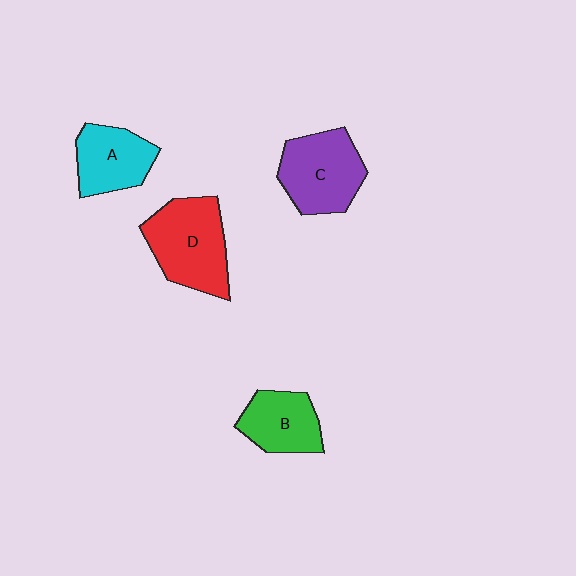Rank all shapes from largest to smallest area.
From largest to smallest: D (red), C (purple), A (cyan), B (green).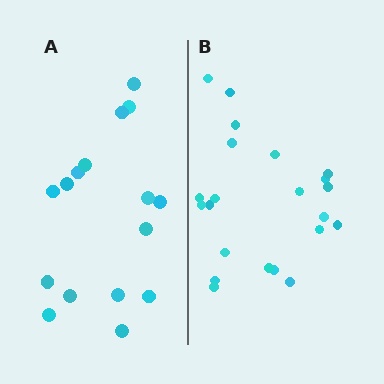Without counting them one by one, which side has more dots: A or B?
Region B (the right region) has more dots.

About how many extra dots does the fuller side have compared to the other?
Region B has about 6 more dots than region A.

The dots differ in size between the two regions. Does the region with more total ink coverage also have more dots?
No. Region A has more total ink coverage because its dots are larger, but region B actually contains more individual dots. Total area can be misleading — the number of items is what matters here.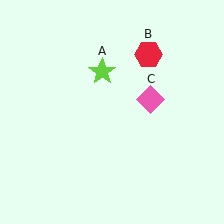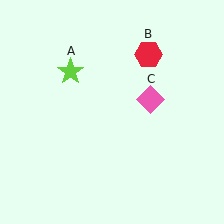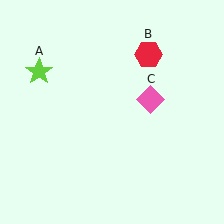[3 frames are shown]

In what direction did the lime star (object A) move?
The lime star (object A) moved left.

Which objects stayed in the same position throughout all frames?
Red hexagon (object B) and pink diamond (object C) remained stationary.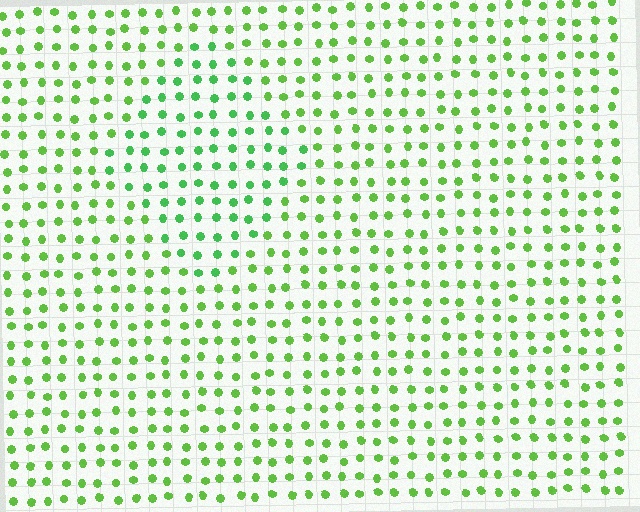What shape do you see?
I see a diamond.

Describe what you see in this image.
The image is filled with small lime elements in a uniform arrangement. A diamond-shaped region is visible where the elements are tinted to a slightly different hue, forming a subtle color boundary.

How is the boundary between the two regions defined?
The boundary is defined purely by a slight shift in hue (about 23 degrees). Spacing, size, and orientation are identical on both sides.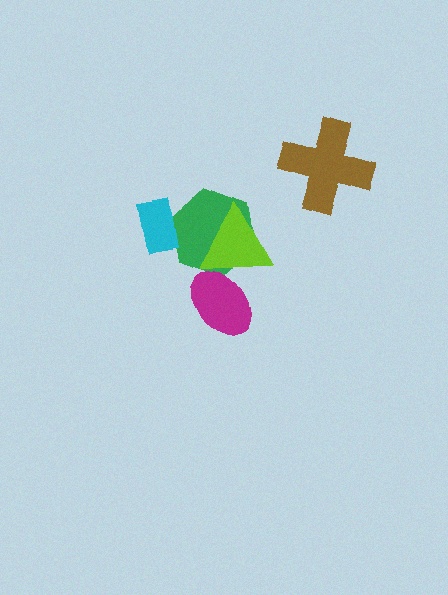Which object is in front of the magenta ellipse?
The lime triangle is in front of the magenta ellipse.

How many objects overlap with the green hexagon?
3 objects overlap with the green hexagon.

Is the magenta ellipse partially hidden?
Yes, it is partially covered by another shape.